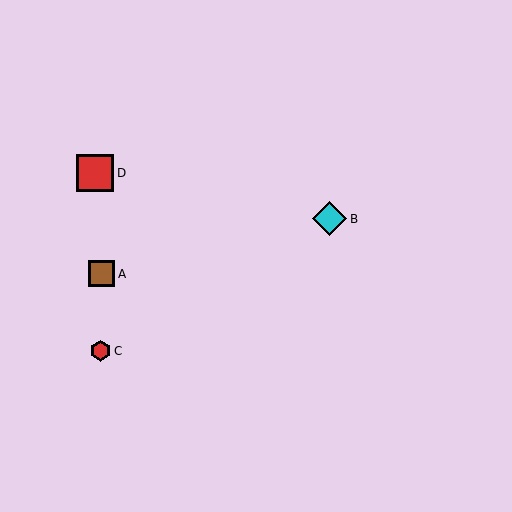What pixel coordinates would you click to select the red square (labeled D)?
Click at (95, 173) to select the red square D.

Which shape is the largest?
The red square (labeled D) is the largest.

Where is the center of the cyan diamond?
The center of the cyan diamond is at (330, 219).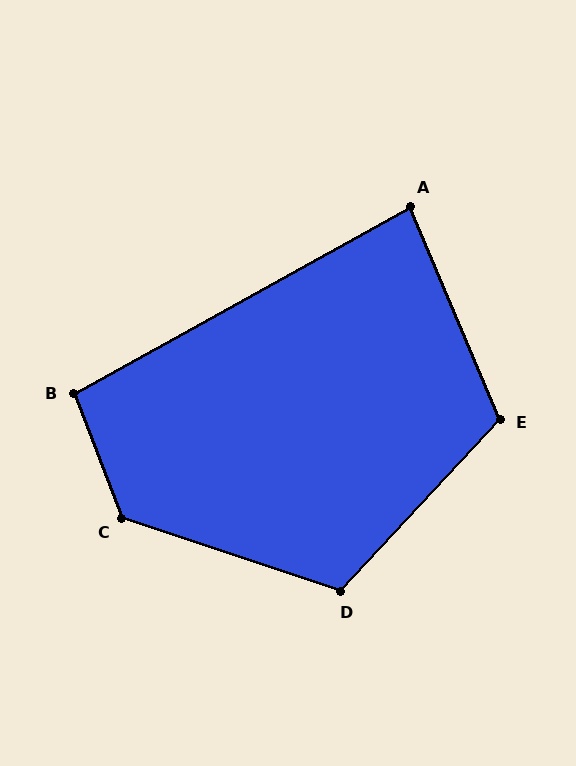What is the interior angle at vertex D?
Approximately 114 degrees (obtuse).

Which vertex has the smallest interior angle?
A, at approximately 84 degrees.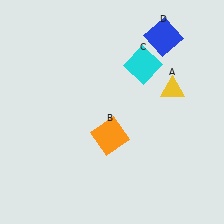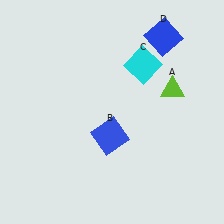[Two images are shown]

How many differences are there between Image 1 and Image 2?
There are 2 differences between the two images.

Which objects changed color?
A changed from yellow to lime. B changed from orange to blue.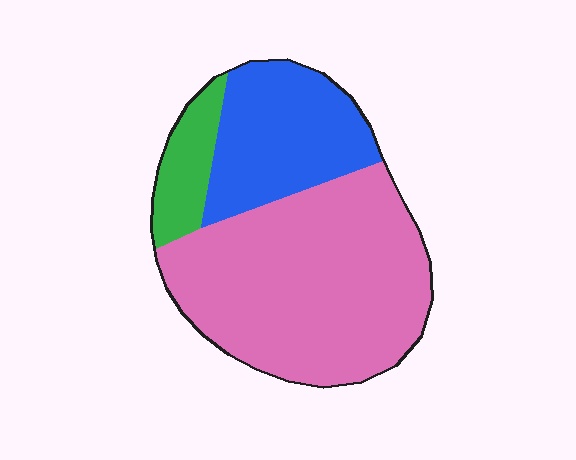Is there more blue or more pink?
Pink.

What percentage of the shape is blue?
Blue takes up between a sixth and a third of the shape.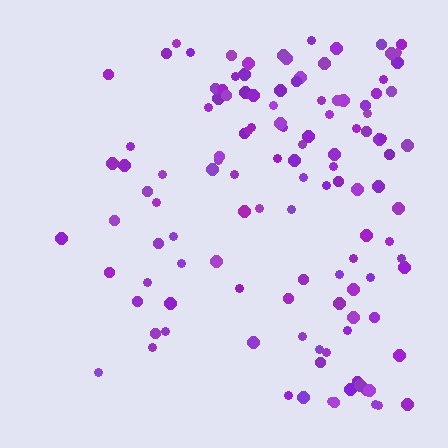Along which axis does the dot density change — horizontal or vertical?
Horizontal.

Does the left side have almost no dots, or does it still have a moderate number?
Still a moderate number, just noticeably fewer than the right.